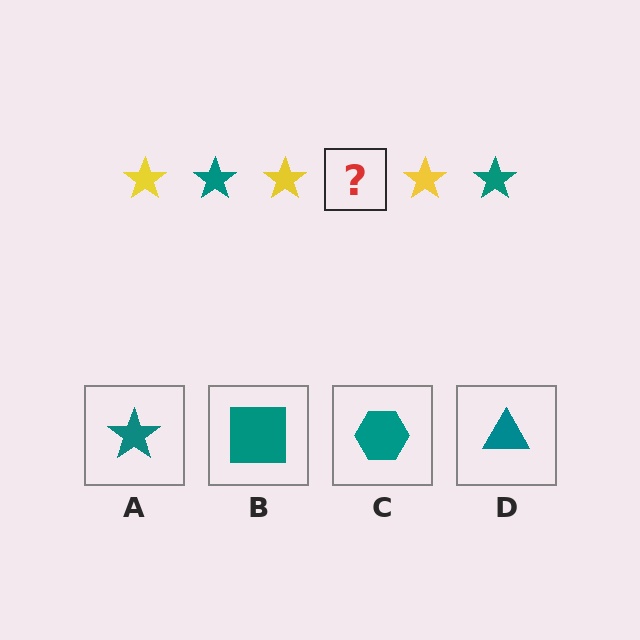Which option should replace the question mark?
Option A.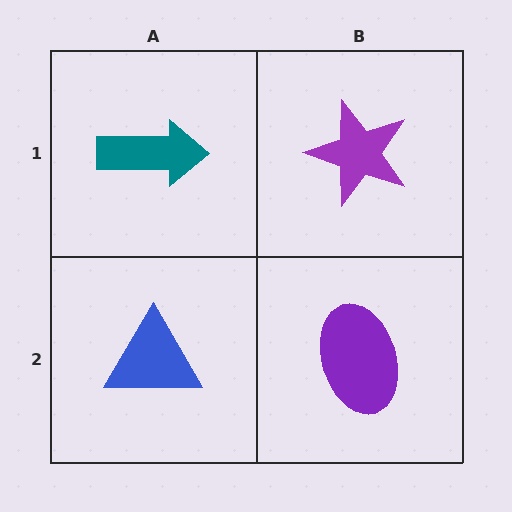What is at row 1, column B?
A purple star.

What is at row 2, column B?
A purple ellipse.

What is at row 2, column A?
A blue triangle.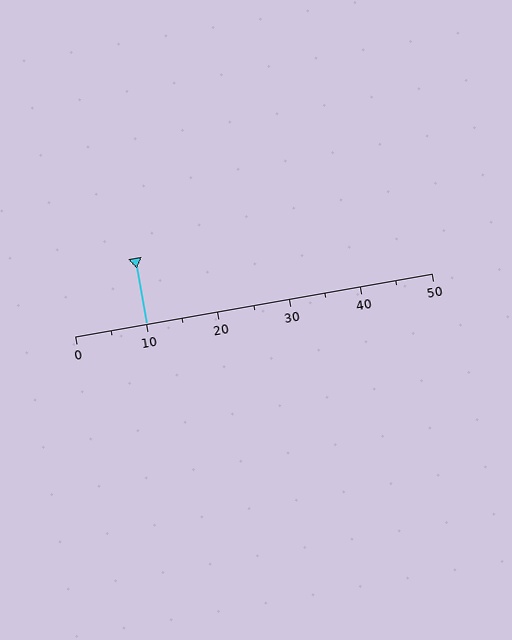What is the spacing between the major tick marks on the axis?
The major ticks are spaced 10 apart.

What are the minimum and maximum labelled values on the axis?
The axis runs from 0 to 50.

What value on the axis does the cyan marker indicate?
The marker indicates approximately 10.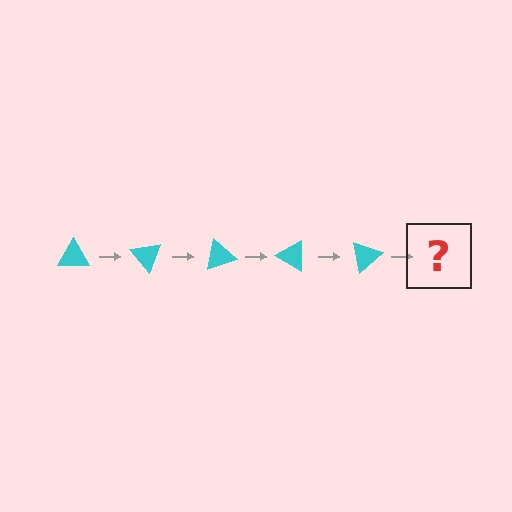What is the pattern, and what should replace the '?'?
The pattern is that the triangle rotates 50 degrees each step. The '?' should be a cyan triangle rotated 250 degrees.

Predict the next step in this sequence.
The next step is a cyan triangle rotated 250 degrees.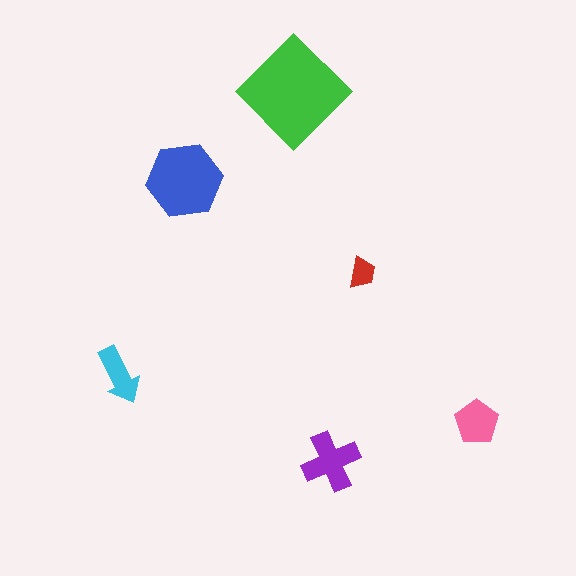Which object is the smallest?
The red trapezoid.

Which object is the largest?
The green diamond.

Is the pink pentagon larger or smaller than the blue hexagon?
Smaller.